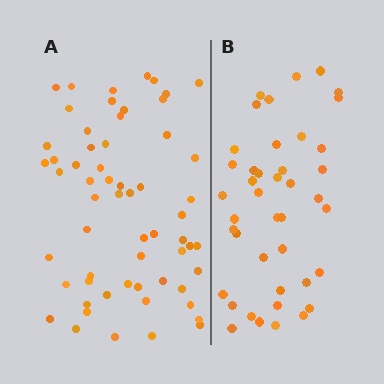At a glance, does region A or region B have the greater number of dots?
Region A (the left region) has more dots.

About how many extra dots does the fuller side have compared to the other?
Region A has approximately 20 more dots than region B.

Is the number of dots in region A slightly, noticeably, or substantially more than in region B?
Region A has noticeably more, but not dramatically so. The ratio is roughly 1.4 to 1.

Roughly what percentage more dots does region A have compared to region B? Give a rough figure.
About 45% more.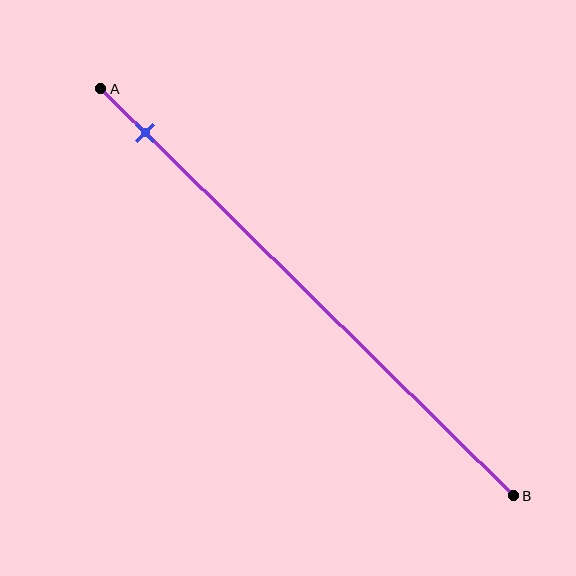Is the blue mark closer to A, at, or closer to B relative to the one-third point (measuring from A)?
The blue mark is closer to point A than the one-third point of segment AB.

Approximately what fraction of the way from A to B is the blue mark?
The blue mark is approximately 10% of the way from A to B.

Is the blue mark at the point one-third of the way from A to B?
No, the mark is at about 10% from A, not at the 33% one-third point.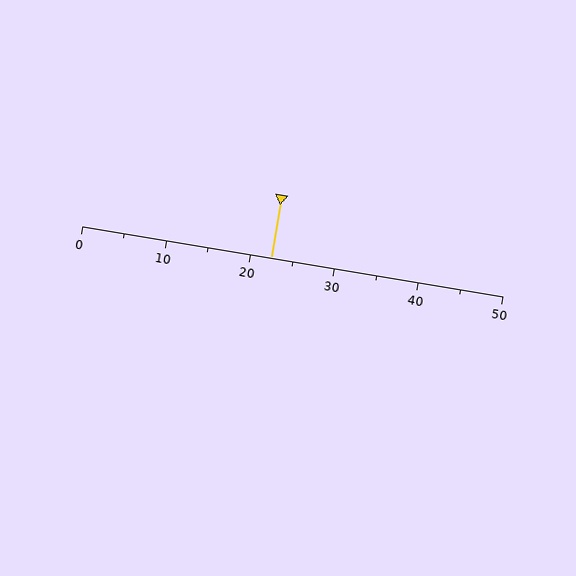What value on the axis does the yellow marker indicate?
The marker indicates approximately 22.5.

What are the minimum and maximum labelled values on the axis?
The axis runs from 0 to 50.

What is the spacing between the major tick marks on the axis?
The major ticks are spaced 10 apart.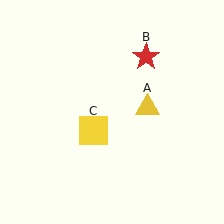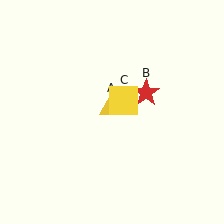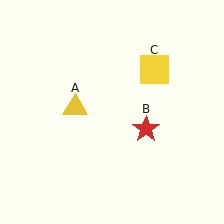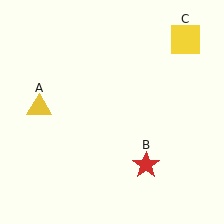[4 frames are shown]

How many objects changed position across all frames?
3 objects changed position: yellow triangle (object A), red star (object B), yellow square (object C).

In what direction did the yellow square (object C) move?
The yellow square (object C) moved up and to the right.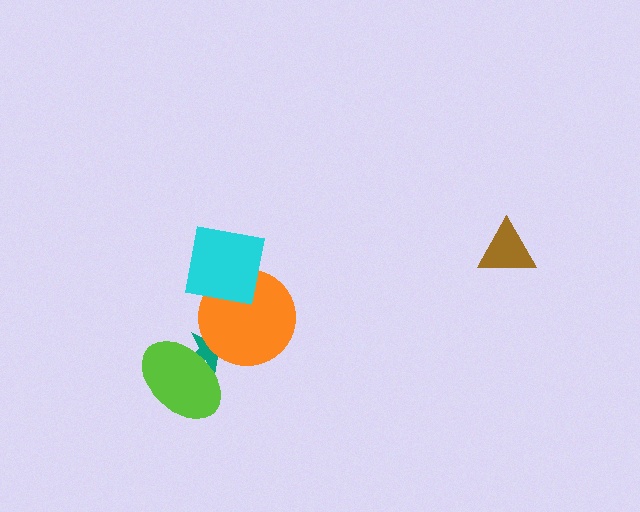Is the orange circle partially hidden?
Yes, it is partially covered by another shape.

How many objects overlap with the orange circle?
2 objects overlap with the orange circle.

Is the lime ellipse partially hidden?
No, no other shape covers it.